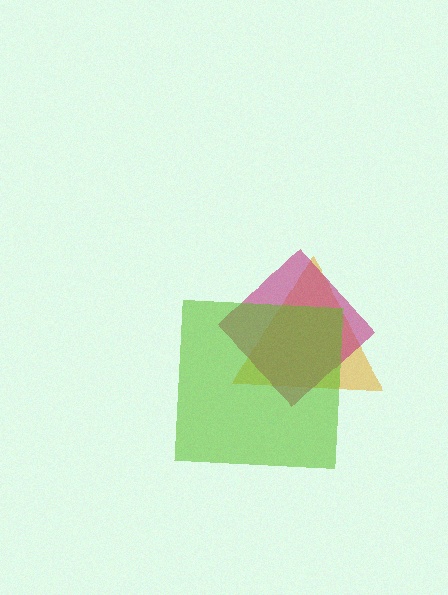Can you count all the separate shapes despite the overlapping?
Yes, there are 3 separate shapes.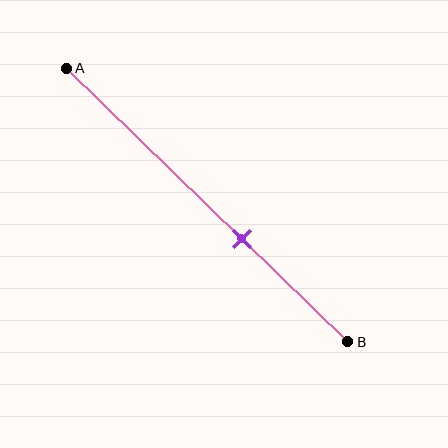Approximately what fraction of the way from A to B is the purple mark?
The purple mark is approximately 60% of the way from A to B.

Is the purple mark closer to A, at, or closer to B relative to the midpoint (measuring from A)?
The purple mark is closer to point B than the midpoint of segment AB.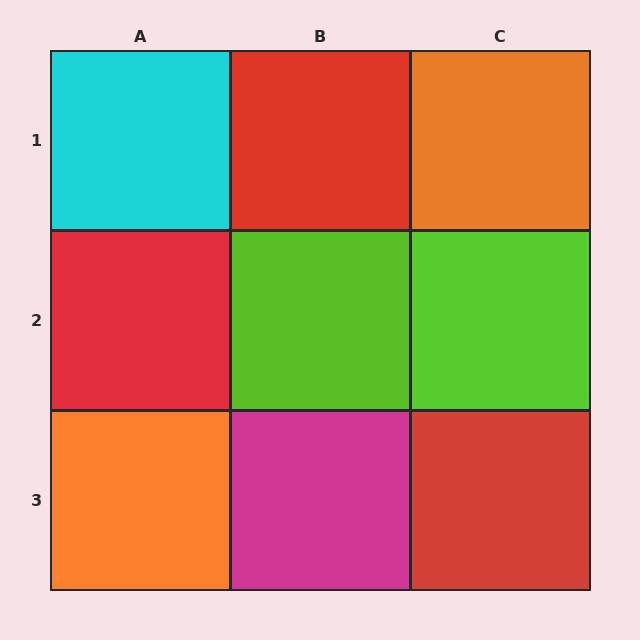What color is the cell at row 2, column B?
Lime.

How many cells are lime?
2 cells are lime.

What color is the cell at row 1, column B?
Red.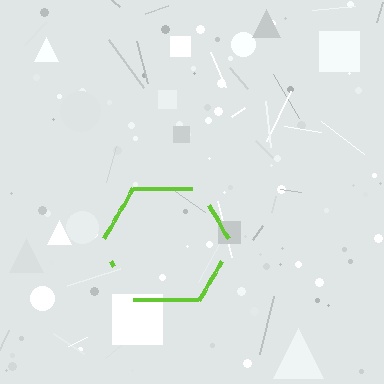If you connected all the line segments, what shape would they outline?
They would outline a hexagon.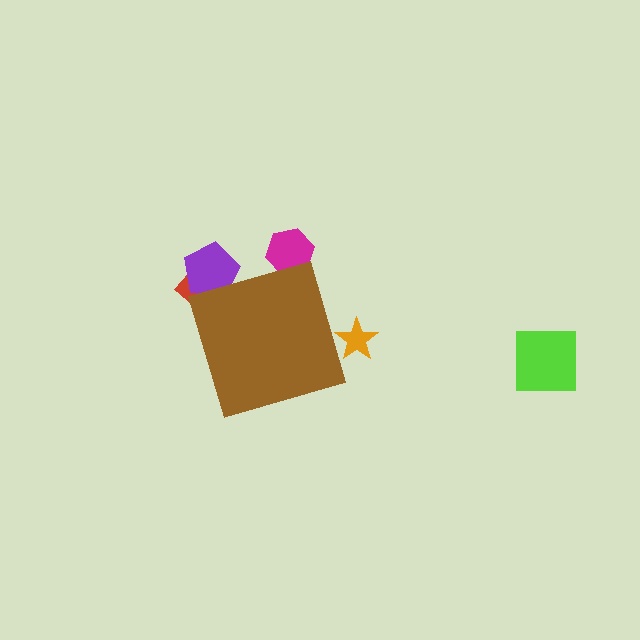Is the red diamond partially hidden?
Yes, the red diamond is partially hidden behind the brown diamond.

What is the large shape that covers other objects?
A brown diamond.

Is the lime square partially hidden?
No, the lime square is fully visible.